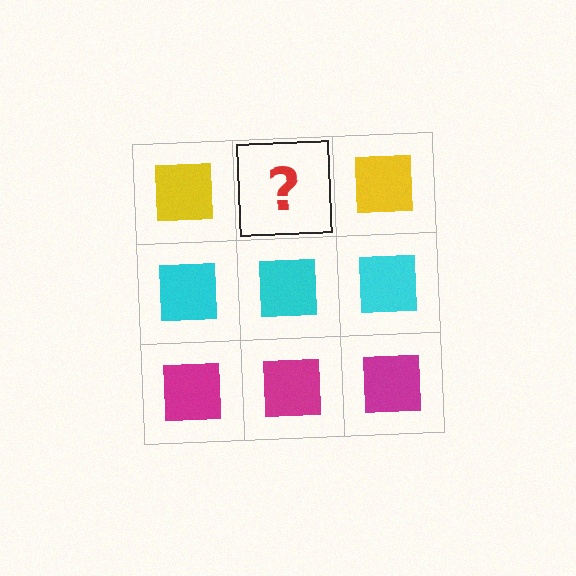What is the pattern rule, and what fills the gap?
The rule is that each row has a consistent color. The gap should be filled with a yellow square.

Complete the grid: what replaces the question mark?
The question mark should be replaced with a yellow square.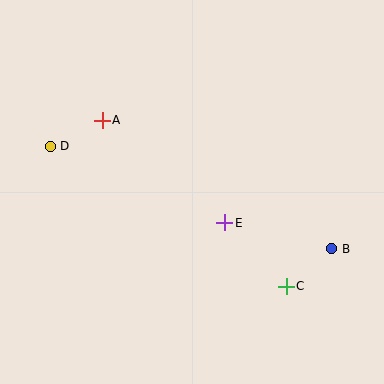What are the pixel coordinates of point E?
Point E is at (225, 223).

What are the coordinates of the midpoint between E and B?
The midpoint between E and B is at (278, 236).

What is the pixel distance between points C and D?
The distance between C and D is 275 pixels.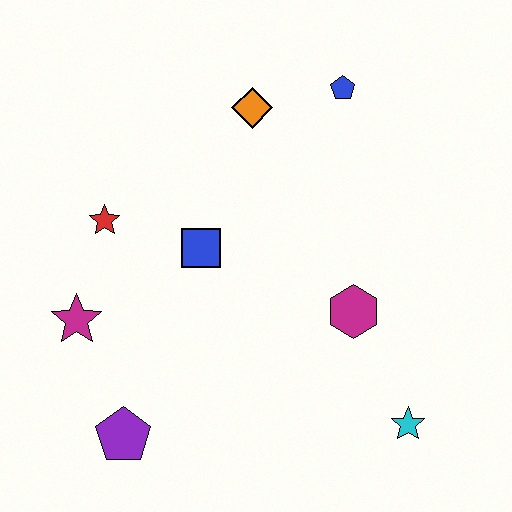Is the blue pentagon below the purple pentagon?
No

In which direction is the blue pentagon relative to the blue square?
The blue pentagon is above the blue square.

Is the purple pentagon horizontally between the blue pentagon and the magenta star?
Yes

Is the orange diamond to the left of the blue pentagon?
Yes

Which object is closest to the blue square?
The red star is closest to the blue square.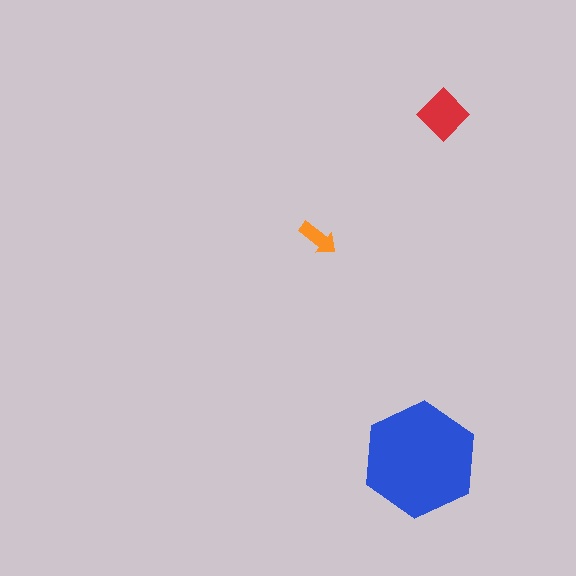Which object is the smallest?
The orange arrow.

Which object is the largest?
The blue hexagon.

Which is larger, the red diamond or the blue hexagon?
The blue hexagon.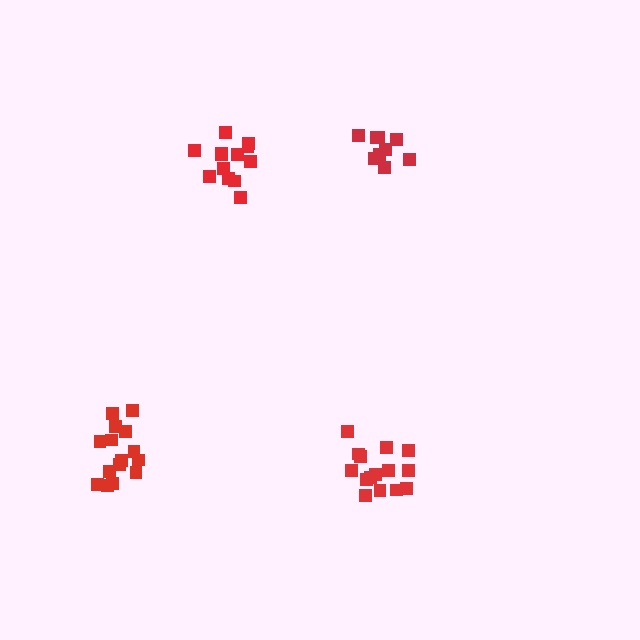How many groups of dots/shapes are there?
There are 4 groups.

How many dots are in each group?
Group 1: 9 dots, Group 2: 13 dots, Group 3: 15 dots, Group 4: 15 dots (52 total).